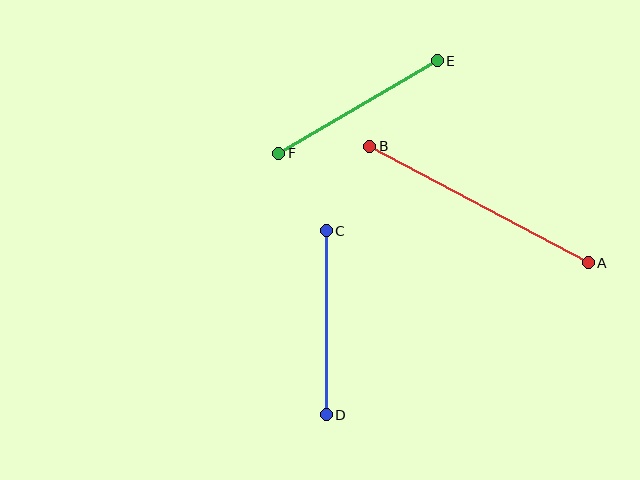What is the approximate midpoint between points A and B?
The midpoint is at approximately (479, 205) pixels.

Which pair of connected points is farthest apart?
Points A and B are farthest apart.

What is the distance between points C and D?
The distance is approximately 184 pixels.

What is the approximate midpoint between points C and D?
The midpoint is at approximately (326, 323) pixels.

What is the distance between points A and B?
The distance is approximately 248 pixels.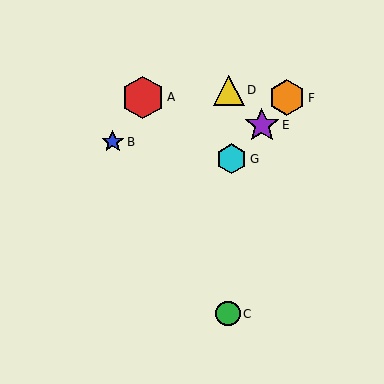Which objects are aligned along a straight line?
Objects E, F, G are aligned along a straight line.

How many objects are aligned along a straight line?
3 objects (E, F, G) are aligned along a straight line.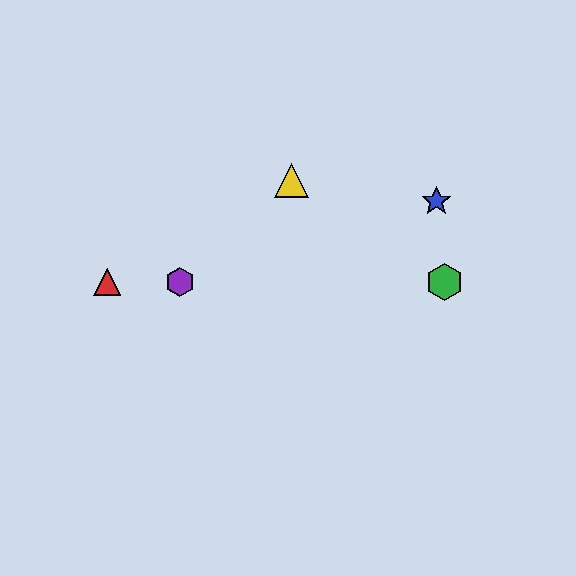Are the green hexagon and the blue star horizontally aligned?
No, the green hexagon is at y≈282 and the blue star is at y≈201.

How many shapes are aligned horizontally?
3 shapes (the red triangle, the green hexagon, the purple hexagon) are aligned horizontally.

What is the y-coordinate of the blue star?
The blue star is at y≈201.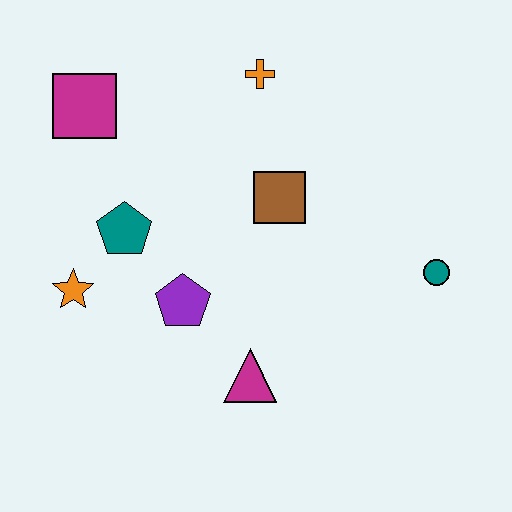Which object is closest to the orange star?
The teal pentagon is closest to the orange star.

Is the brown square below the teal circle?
No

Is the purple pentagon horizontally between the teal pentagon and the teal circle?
Yes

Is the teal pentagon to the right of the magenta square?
Yes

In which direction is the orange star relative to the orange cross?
The orange star is below the orange cross.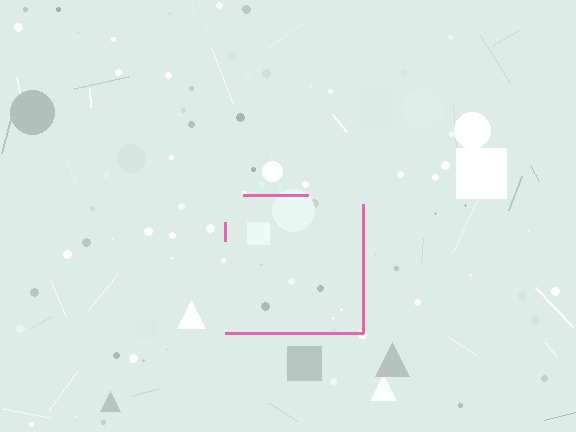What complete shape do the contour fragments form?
The contour fragments form a square.